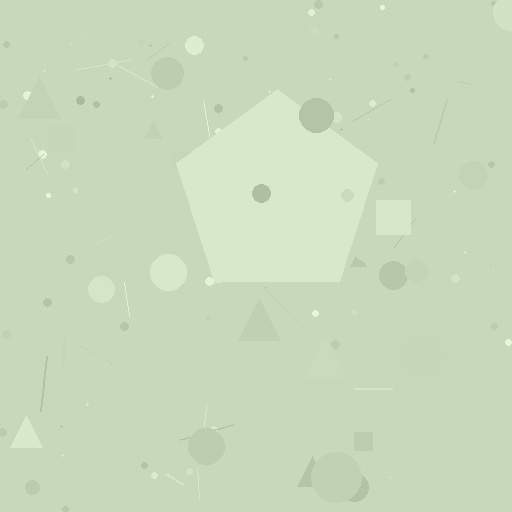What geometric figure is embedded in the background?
A pentagon is embedded in the background.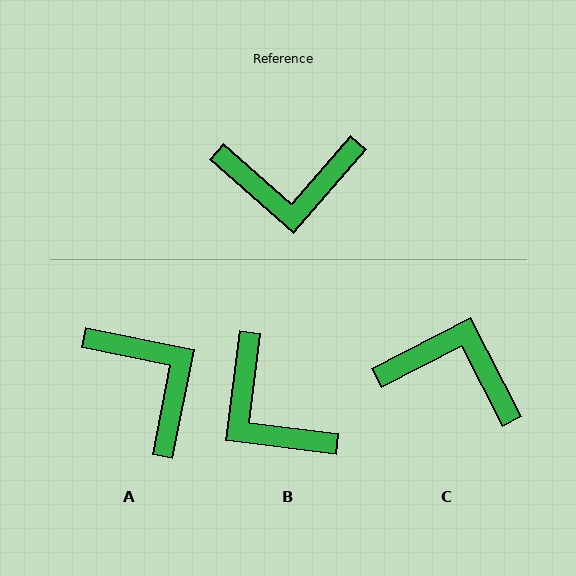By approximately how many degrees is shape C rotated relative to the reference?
Approximately 158 degrees counter-clockwise.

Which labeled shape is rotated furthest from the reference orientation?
C, about 158 degrees away.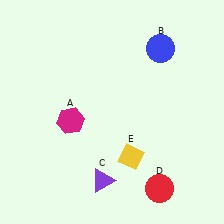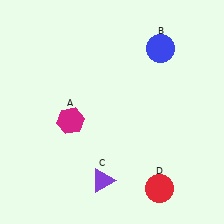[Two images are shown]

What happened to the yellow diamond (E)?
The yellow diamond (E) was removed in Image 2. It was in the bottom-right area of Image 1.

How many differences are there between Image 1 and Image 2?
There is 1 difference between the two images.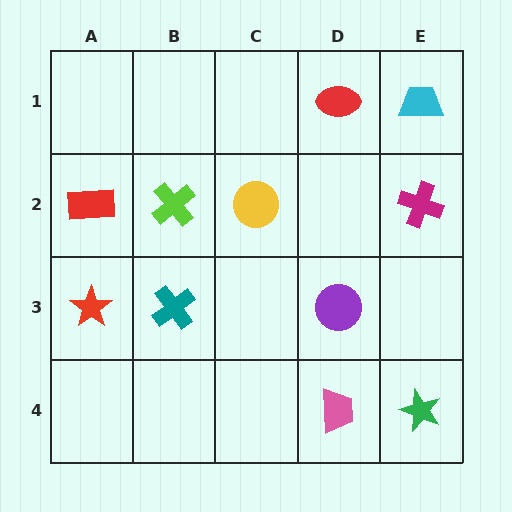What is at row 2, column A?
A red rectangle.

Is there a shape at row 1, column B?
No, that cell is empty.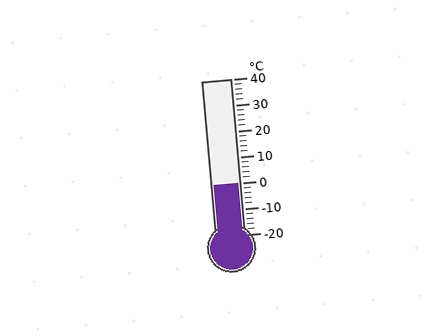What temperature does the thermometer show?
The thermometer shows approximately 0°C.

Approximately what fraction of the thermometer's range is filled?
The thermometer is filled to approximately 35% of its range.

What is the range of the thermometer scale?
The thermometer scale ranges from -20°C to 40°C.